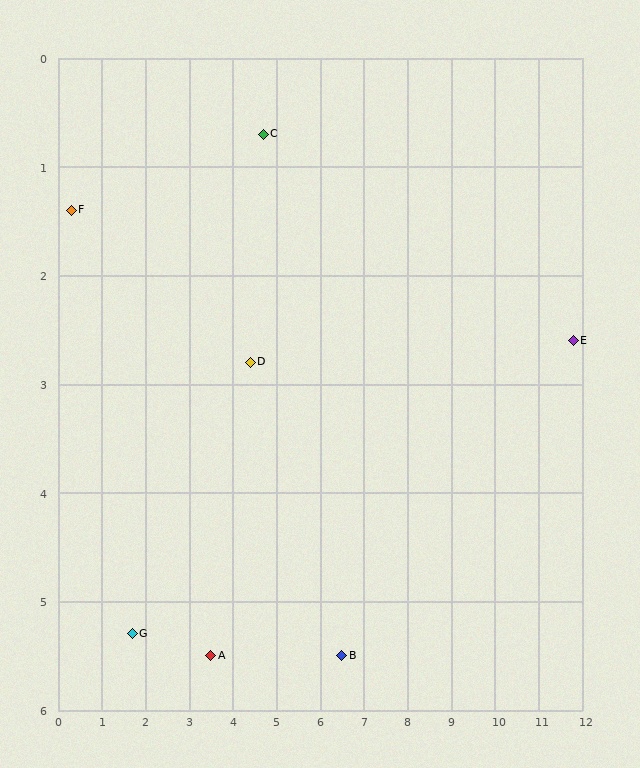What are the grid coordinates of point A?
Point A is at approximately (3.5, 5.5).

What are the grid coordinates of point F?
Point F is at approximately (0.3, 1.4).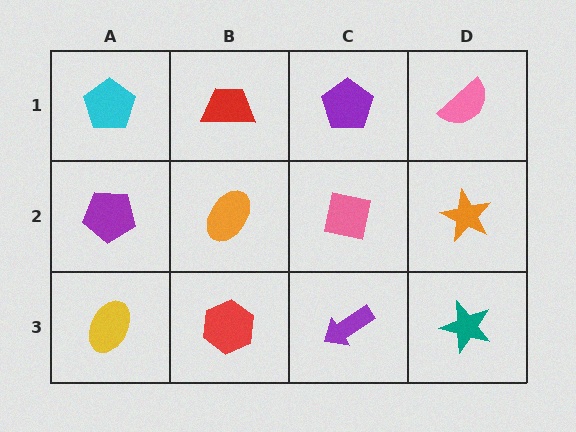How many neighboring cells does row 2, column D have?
3.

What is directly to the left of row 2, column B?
A purple pentagon.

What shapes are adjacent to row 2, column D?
A pink semicircle (row 1, column D), a teal star (row 3, column D), a pink square (row 2, column C).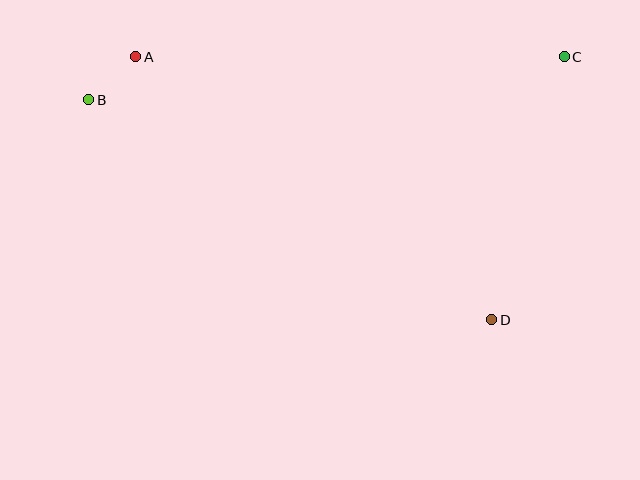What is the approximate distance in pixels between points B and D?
The distance between B and D is approximately 459 pixels.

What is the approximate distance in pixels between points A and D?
The distance between A and D is approximately 443 pixels.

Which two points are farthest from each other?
Points B and C are farthest from each other.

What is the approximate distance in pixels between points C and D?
The distance between C and D is approximately 273 pixels.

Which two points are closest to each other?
Points A and B are closest to each other.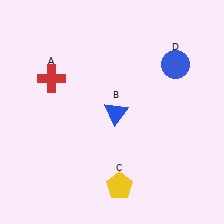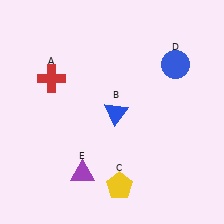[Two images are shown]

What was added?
A purple triangle (E) was added in Image 2.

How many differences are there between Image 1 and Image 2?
There is 1 difference between the two images.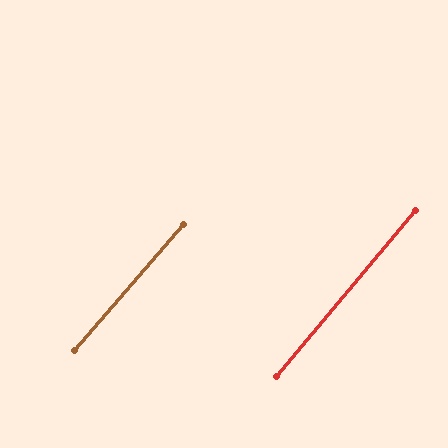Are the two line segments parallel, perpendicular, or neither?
Parallel — their directions differ by only 0.7°.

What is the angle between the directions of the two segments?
Approximately 1 degree.